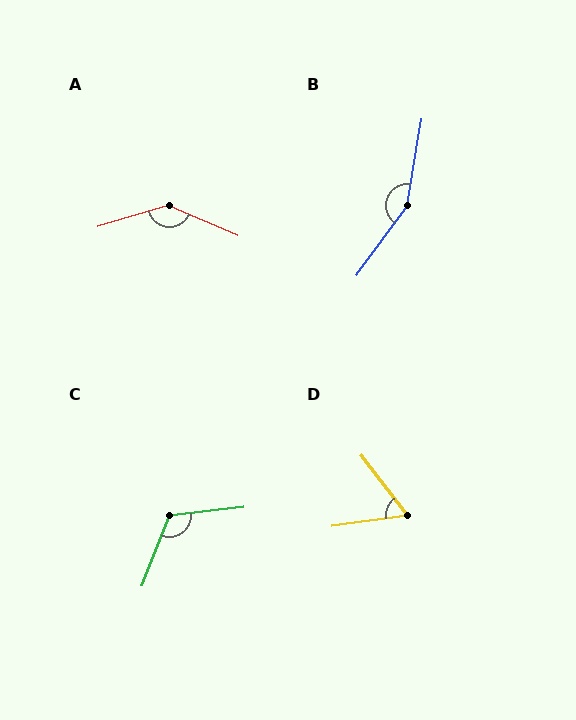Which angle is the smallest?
D, at approximately 61 degrees.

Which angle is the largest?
B, at approximately 154 degrees.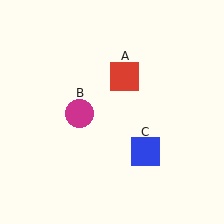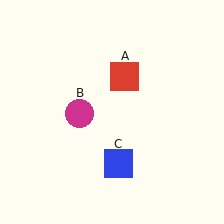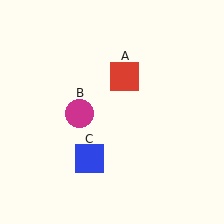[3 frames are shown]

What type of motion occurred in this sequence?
The blue square (object C) rotated clockwise around the center of the scene.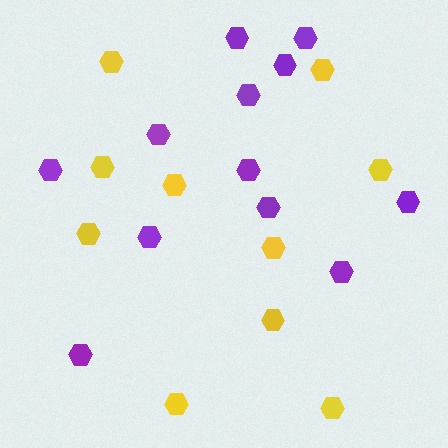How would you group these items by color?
There are 2 groups: one group of yellow hexagons (10) and one group of purple hexagons (12).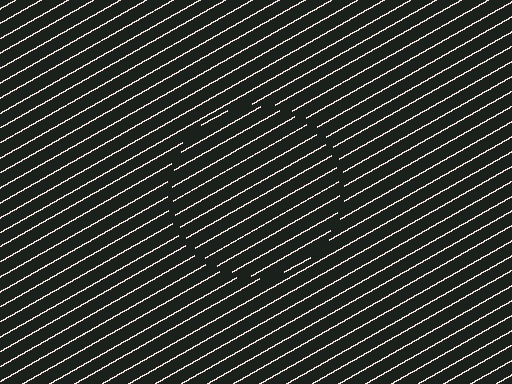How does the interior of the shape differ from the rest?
The interior of the shape contains the same grating, shifted by half a period — the contour is defined by the phase discontinuity where line-ends from the inner and outer gratings abut.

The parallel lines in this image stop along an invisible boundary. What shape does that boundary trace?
An illusory circle. The interior of the shape contains the same grating, shifted by half a period — the contour is defined by the phase discontinuity where line-ends from the inner and outer gratings abut.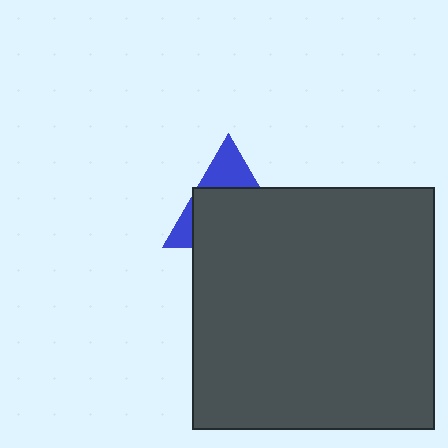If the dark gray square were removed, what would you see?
You would see the complete blue triangle.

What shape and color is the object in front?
The object in front is a dark gray square.